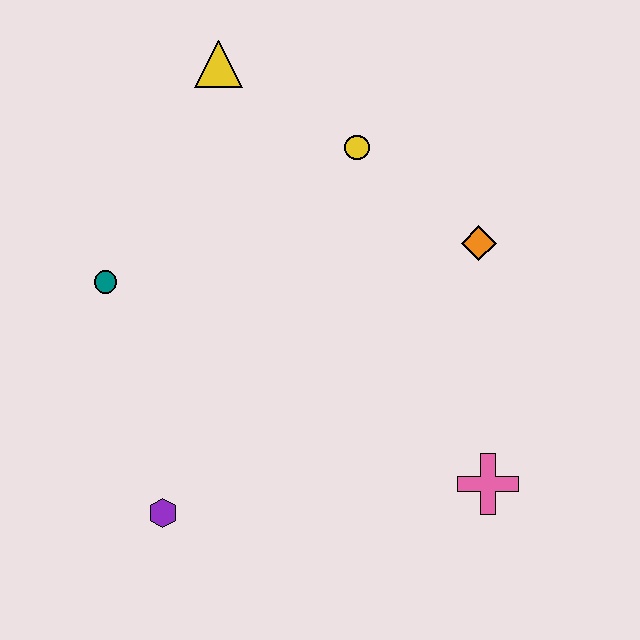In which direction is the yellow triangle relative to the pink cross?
The yellow triangle is above the pink cross.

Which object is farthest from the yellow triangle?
The pink cross is farthest from the yellow triangle.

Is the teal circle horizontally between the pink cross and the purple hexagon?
No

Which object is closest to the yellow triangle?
The yellow circle is closest to the yellow triangle.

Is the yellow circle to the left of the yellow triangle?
No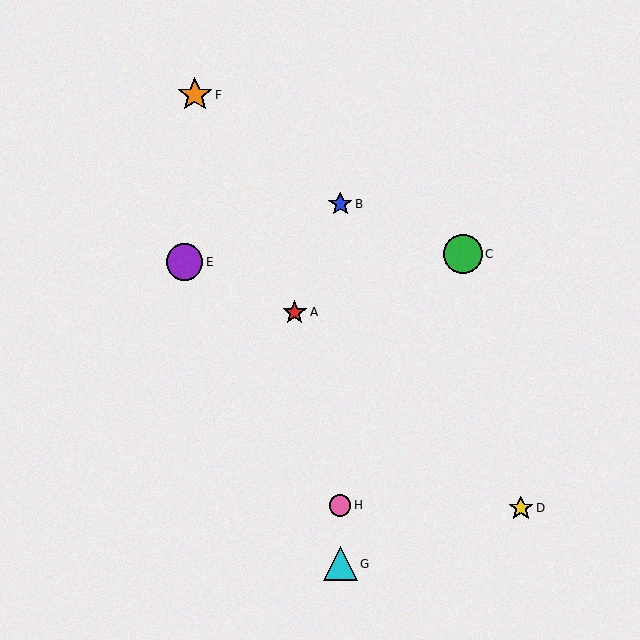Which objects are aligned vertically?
Objects B, G, H are aligned vertically.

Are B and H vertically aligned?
Yes, both are at x≈340.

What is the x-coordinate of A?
Object A is at x≈295.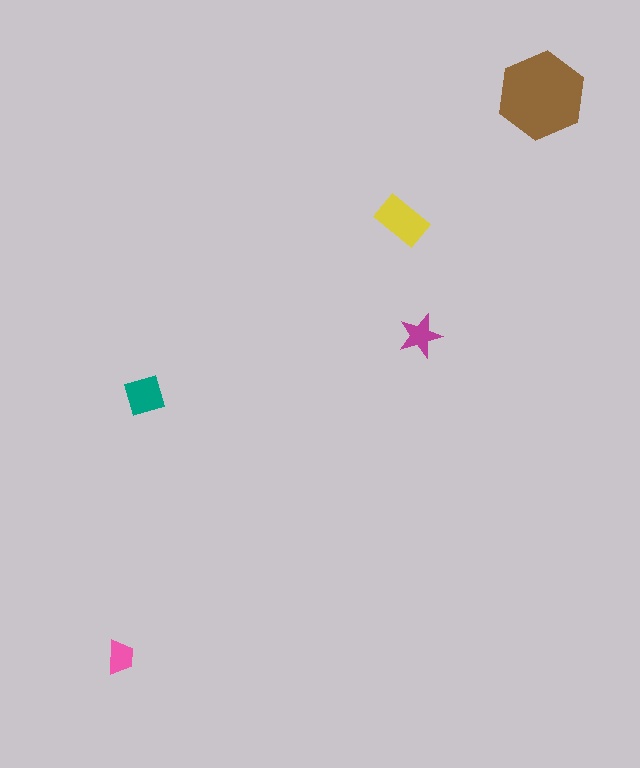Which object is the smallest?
The pink trapezoid.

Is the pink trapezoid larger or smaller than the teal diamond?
Smaller.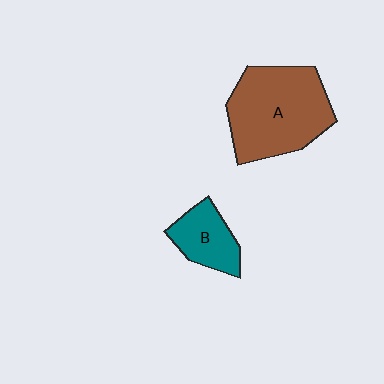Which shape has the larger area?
Shape A (brown).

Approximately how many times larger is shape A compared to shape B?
Approximately 2.3 times.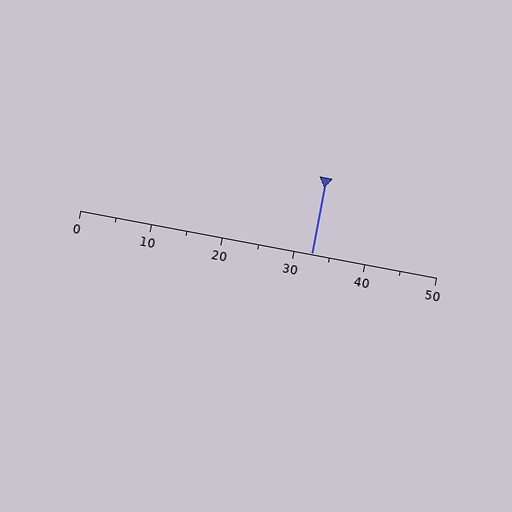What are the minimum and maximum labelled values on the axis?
The axis runs from 0 to 50.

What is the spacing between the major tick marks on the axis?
The major ticks are spaced 10 apart.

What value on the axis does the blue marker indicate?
The marker indicates approximately 32.5.